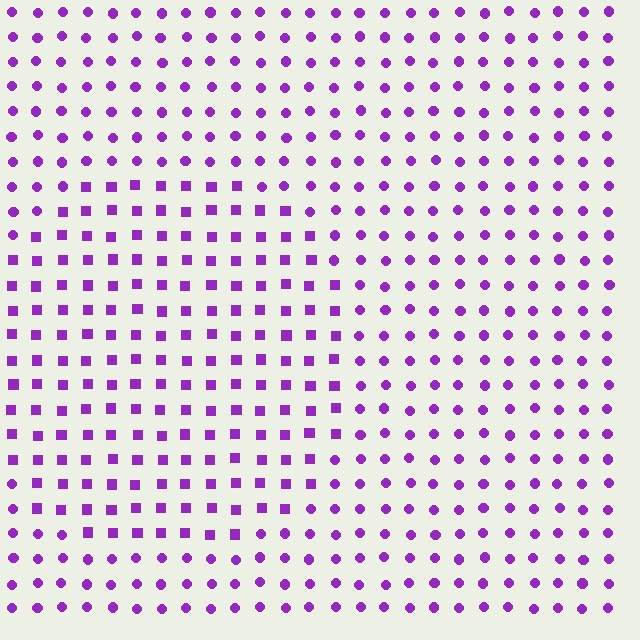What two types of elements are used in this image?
The image uses squares inside the circle region and circles outside it.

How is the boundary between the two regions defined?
The boundary is defined by a change in element shape: squares inside vs. circles outside. All elements share the same color and spacing.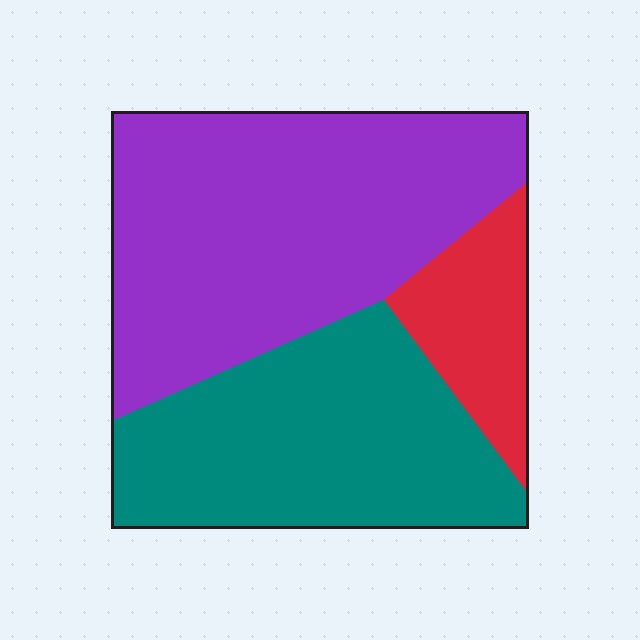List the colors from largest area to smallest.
From largest to smallest: purple, teal, red.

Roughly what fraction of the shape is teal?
Teal takes up between a third and a half of the shape.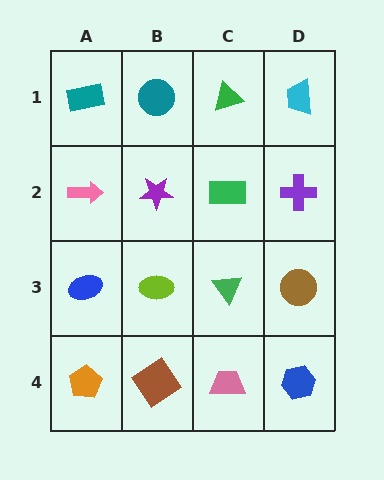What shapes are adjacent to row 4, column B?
A lime ellipse (row 3, column B), an orange pentagon (row 4, column A), a pink trapezoid (row 4, column C).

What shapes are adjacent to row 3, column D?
A purple cross (row 2, column D), a blue hexagon (row 4, column D), a green triangle (row 3, column C).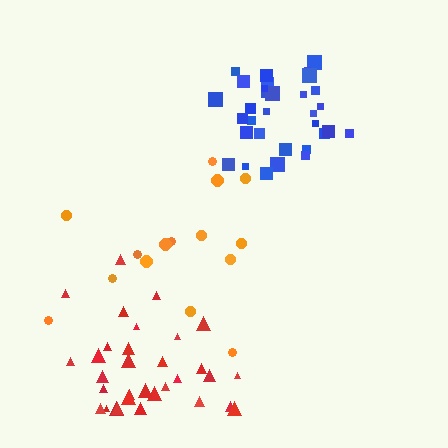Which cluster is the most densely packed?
Blue.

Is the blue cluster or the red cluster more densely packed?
Blue.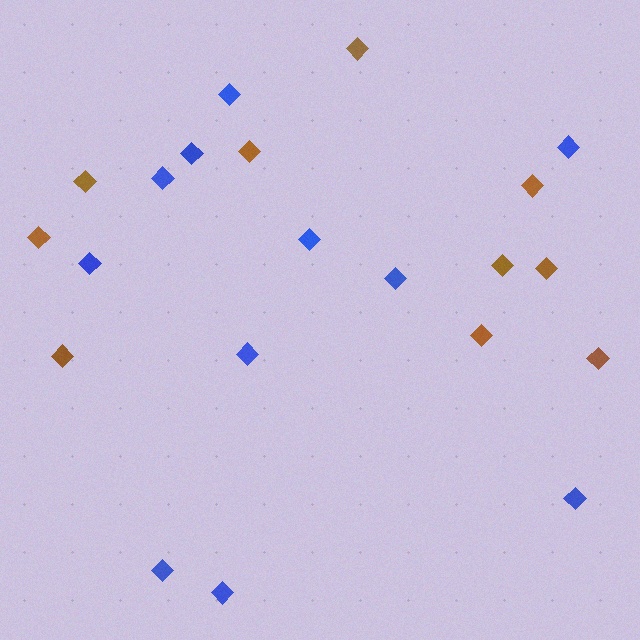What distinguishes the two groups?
There are 2 groups: one group of brown diamonds (10) and one group of blue diamonds (11).